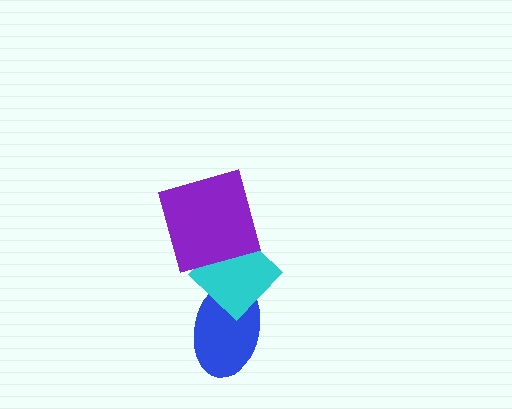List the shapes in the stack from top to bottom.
From top to bottom: the purple square, the cyan diamond, the blue ellipse.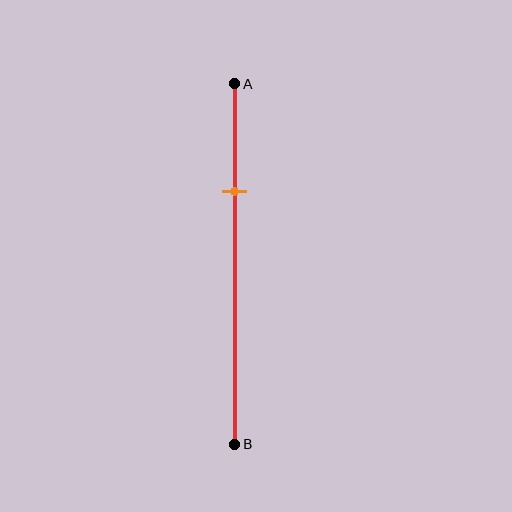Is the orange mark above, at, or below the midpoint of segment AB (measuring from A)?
The orange mark is above the midpoint of segment AB.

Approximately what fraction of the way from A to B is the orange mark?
The orange mark is approximately 30% of the way from A to B.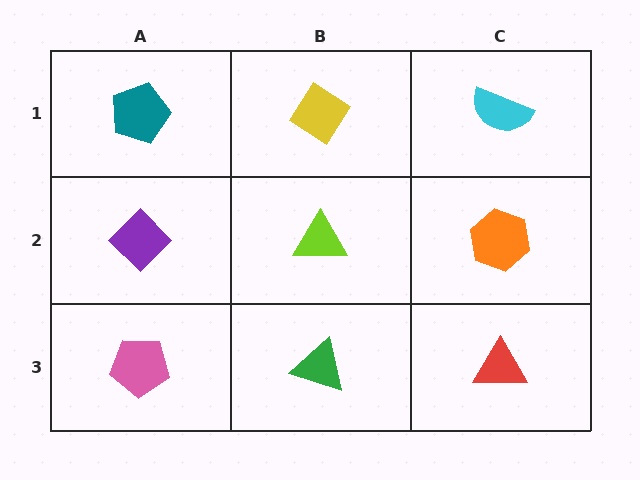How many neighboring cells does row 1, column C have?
2.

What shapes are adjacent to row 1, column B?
A lime triangle (row 2, column B), a teal pentagon (row 1, column A), a cyan semicircle (row 1, column C).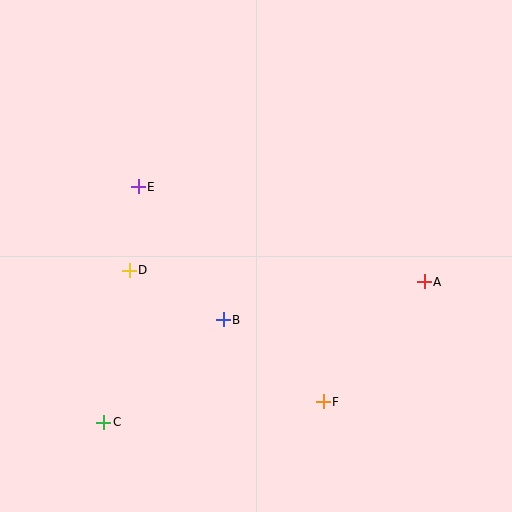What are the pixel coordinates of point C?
Point C is at (104, 422).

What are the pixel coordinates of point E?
Point E is at (138, 187).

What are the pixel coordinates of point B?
Point B is at (223, 320).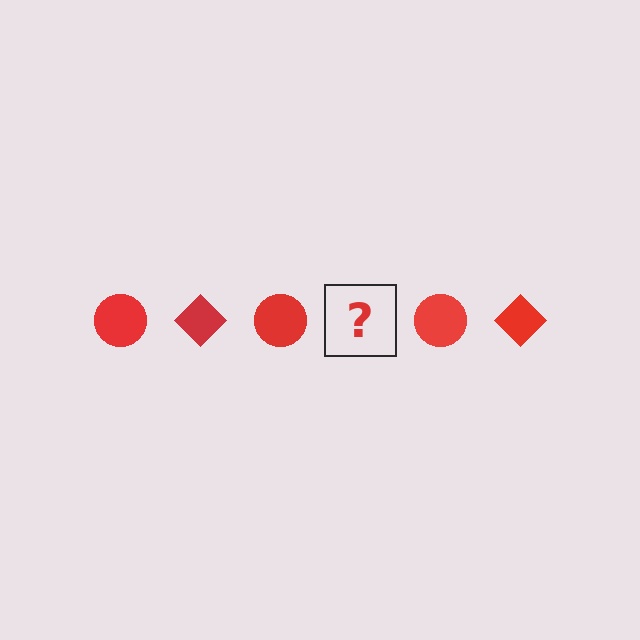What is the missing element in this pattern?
The missing element is a red diamond.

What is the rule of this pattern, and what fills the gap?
The rule is that the pattern cycles through circle, diamond shapes in red. The gap should be filled with a red diamond.